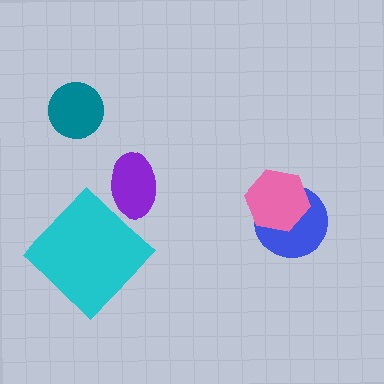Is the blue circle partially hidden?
Yes, it is partially covered by another shape.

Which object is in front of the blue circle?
The pink hexagon is in front of the blue circle.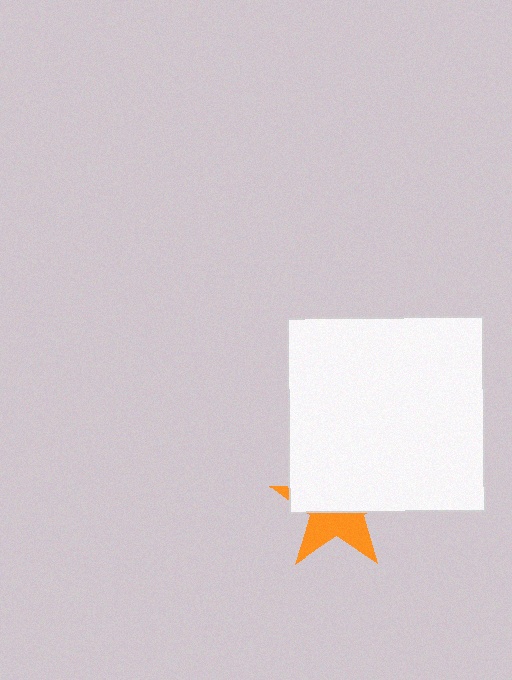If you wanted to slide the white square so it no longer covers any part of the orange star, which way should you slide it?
Slide it up — that is the most direct way to separate the two shapes.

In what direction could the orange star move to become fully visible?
The orange star could move down. That would shift it out from behind the white square entirely.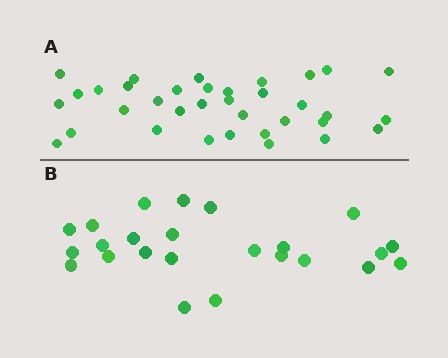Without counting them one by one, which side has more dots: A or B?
Region A (the top region) has more dots.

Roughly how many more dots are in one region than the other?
Region A has roughly 12 or so more dots than region B.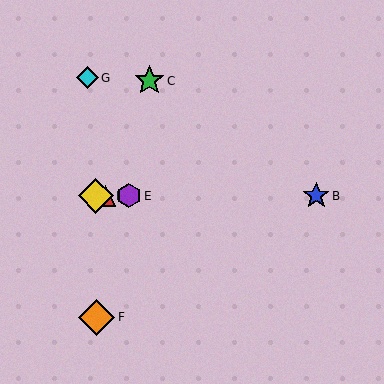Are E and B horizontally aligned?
Yes, both are at y≈196.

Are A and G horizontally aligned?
No, A is at y≈196 and G is at y≈78.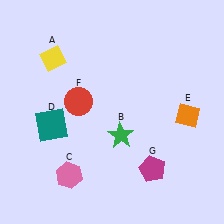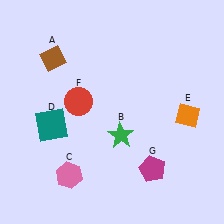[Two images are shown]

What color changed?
The diamond (A) changed from yellow in Image 1 to brown in Image 2.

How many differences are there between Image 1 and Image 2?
There is 1 difference between the two images.